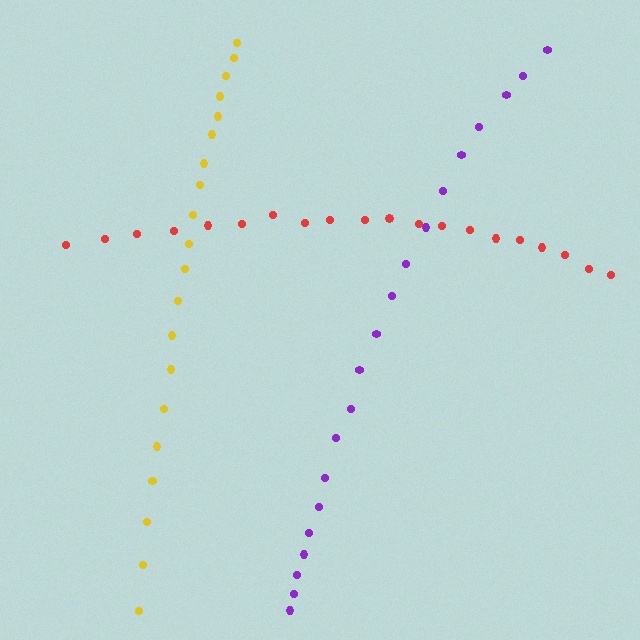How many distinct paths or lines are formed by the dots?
There are 3 distinct paths.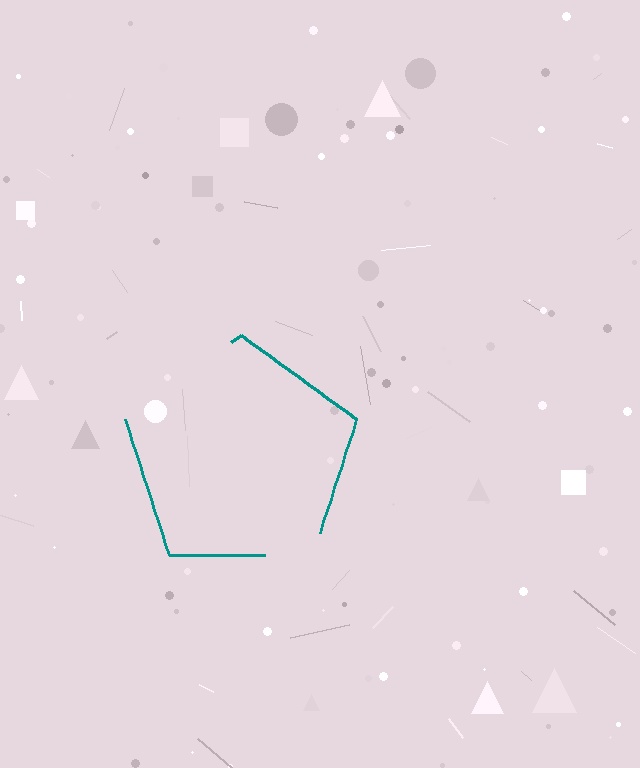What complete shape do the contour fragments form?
The contour fragments form a pentagon.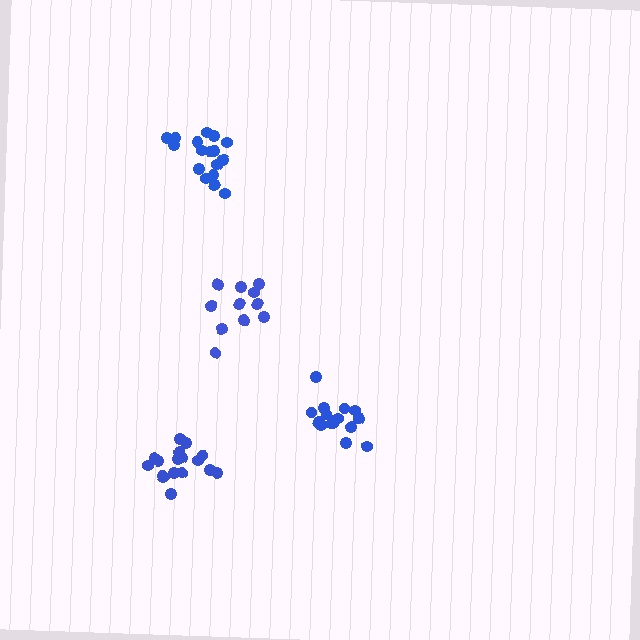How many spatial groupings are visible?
There are 4 spatial groupings.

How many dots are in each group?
Group 1: 17 dots, Group 2: 16 dots, Group 3: 17 dots, Group 4: 12 dots (62 total).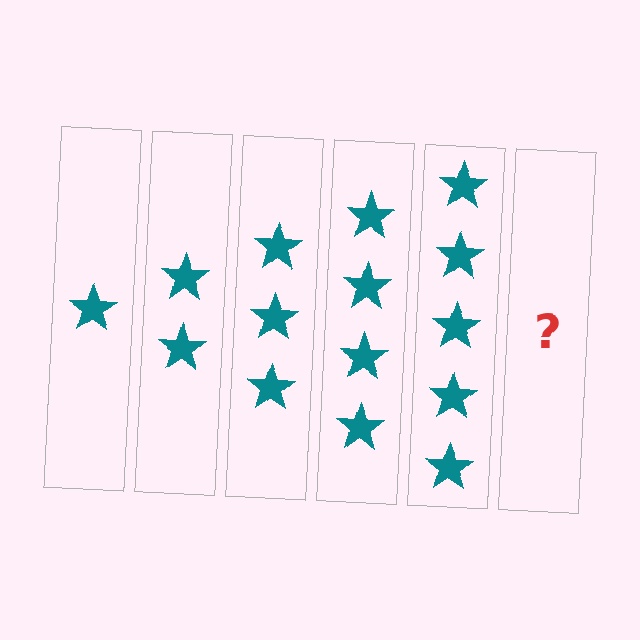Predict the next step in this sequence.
The next step is 6 stars.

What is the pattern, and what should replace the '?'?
The pattern is that each step adds one more star. The '?' should be 6 stars.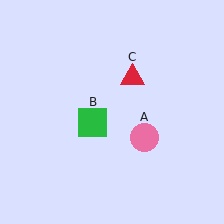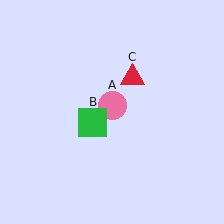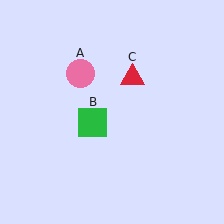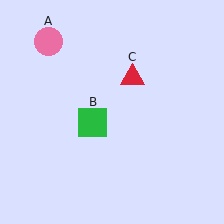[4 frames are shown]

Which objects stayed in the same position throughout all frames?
Green square (object B) and red triangle (object C) remained stationary.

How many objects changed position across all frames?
1 object changed position: pink circle (object A).